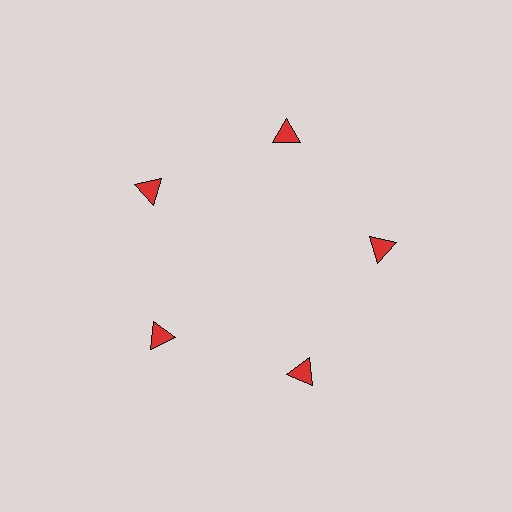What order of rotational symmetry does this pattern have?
This pattern has 5-fold rotational symmetry.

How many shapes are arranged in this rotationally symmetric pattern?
There are 5 shapes, arranged in 5 groups of 1.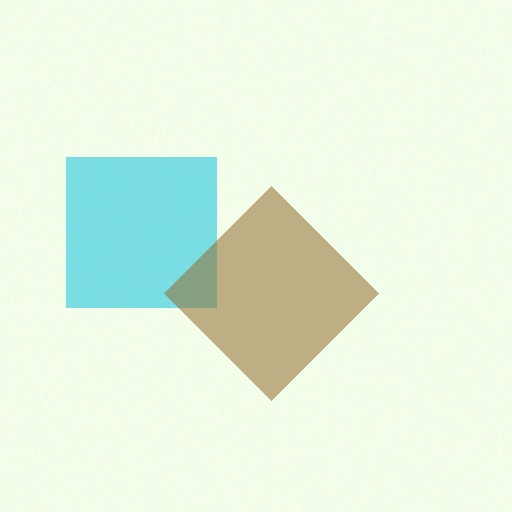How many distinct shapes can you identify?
There are 2 distinct shapes: a cyan square, a brown diamond.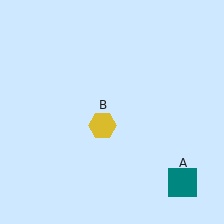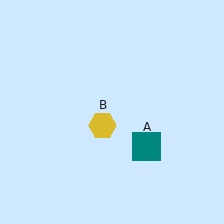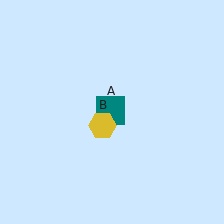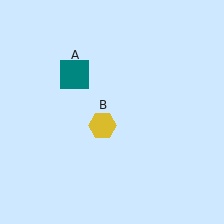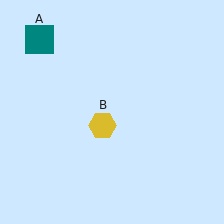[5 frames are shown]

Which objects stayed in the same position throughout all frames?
Yellow hexagon (object B) remained stationary.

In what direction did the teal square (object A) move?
The teal square (object A) moved up and to the left.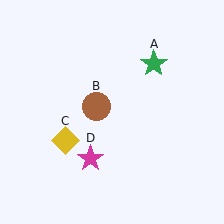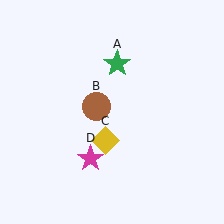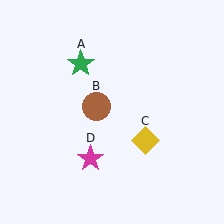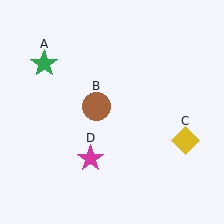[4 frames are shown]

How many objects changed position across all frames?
2 objects changed position: green star (object A), yellow diamond (object C).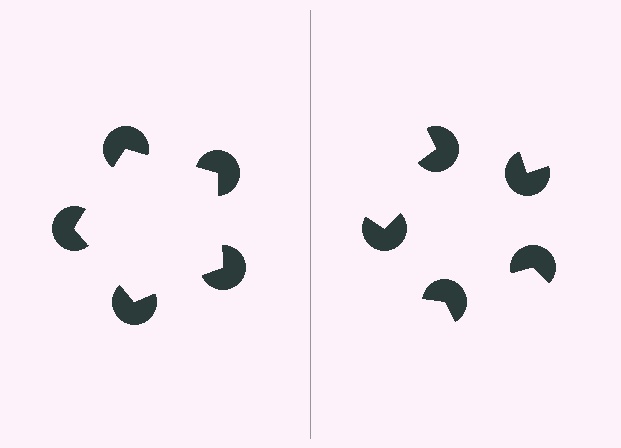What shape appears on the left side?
An illusory pentagon.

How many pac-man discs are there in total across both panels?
10 — 5 on each side.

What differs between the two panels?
The pac-man discs are positioned identically on both sides; only the wedge orientations differ. On the left they align to a pentagon; on the right they are misaligned.